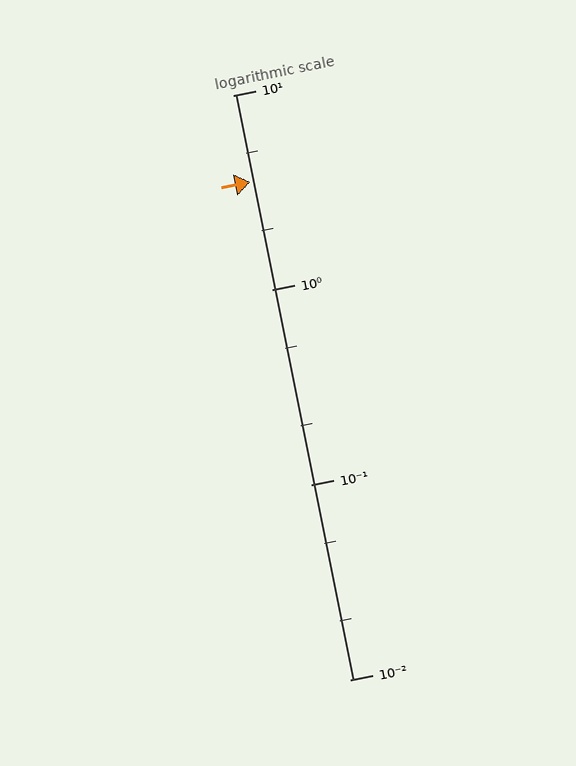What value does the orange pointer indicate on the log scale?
The pointer indicates approximately 3.6.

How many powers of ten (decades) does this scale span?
The scale spans 3 decades, from 0.01 to 10.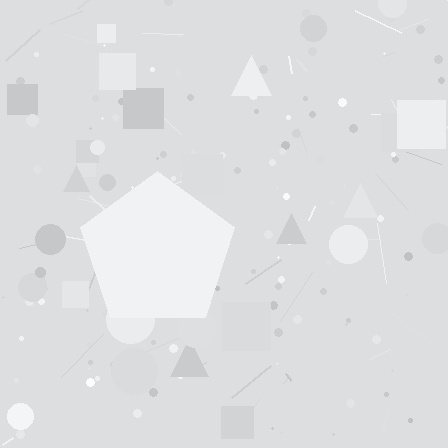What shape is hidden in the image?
A pentagon is hidden in the image.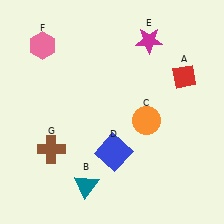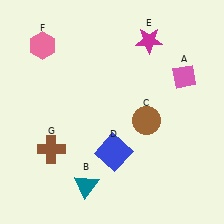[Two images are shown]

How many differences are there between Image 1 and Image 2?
There are 2 differences between the two images.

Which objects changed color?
A changed from red to pink. C changed from orange to brown.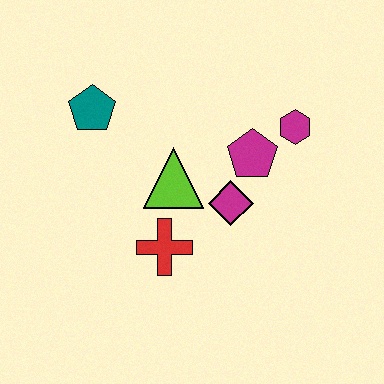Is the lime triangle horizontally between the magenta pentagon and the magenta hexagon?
No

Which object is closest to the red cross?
The lime triangle is closest to the red cross.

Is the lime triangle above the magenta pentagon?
No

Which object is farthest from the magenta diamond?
The teal pentagon is farthest from the magenta diamond.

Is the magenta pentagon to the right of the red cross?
Yes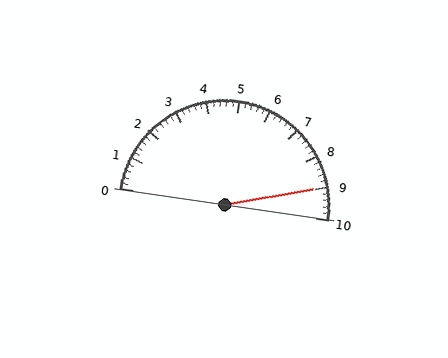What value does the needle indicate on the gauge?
The needle indicates approximately 9.0.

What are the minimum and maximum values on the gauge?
The gauge ranges from 0 to 10.